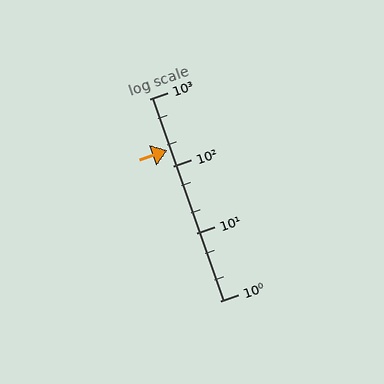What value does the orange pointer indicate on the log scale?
The pointer indicates approximately 170.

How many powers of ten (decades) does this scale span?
The scale spans 3 decades, from 1 to 1000.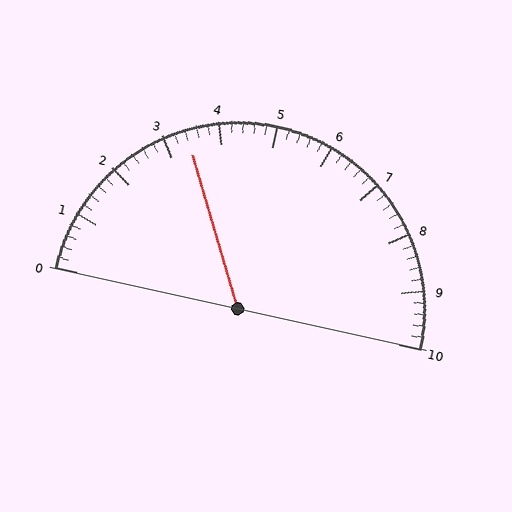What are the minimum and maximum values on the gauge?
The gauge ranges from 0 to 10.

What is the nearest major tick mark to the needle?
The nearest major tick mark is 3.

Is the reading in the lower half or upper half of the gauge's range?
The reading is in the lower half of the range (0 to 10).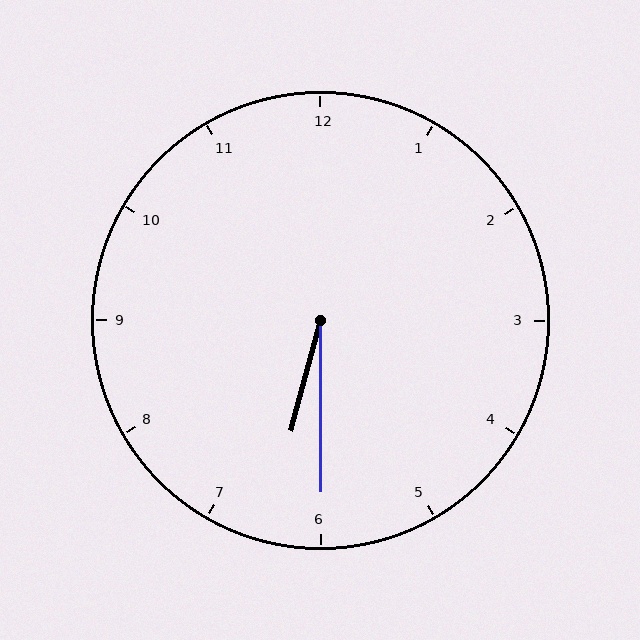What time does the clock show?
6:30.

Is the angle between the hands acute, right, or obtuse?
It is acute.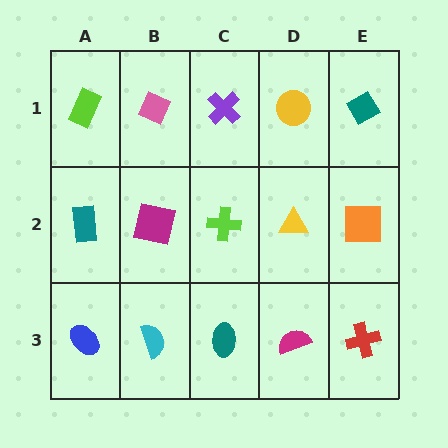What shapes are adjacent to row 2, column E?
A teal diamond (row 1, column E), a red cross (row 3, column E), a yellow triangle (row 2, column D).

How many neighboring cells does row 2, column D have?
4.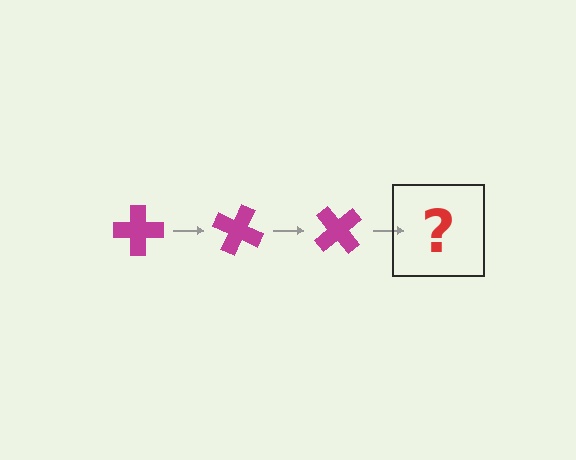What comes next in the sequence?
The next element should be a magenta cross rotated 75 degrees.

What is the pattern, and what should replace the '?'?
The pattern is that the cross rotates 25 degrees each step. The '?' should be a magenta cross rotated 75 degrees.